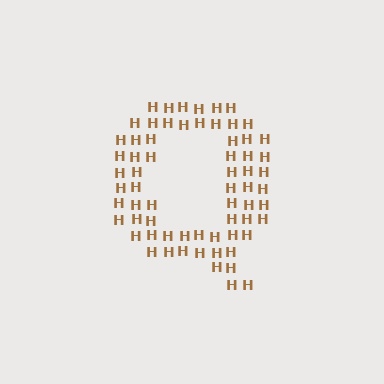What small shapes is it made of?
It is made of small letter H's.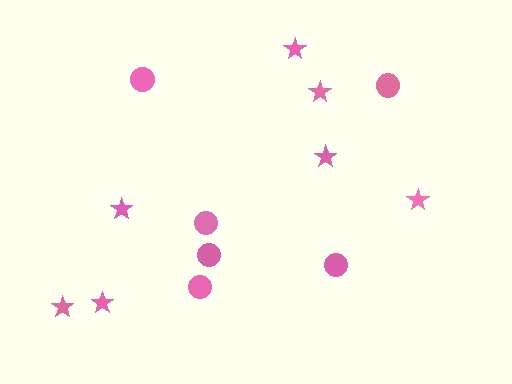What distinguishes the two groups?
There are 2 groups: one group of stars (7) and one group of circles (6).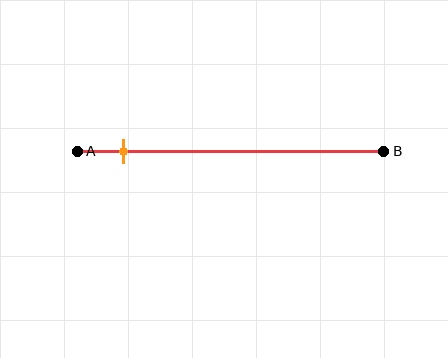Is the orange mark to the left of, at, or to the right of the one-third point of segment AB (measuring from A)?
The orange mark is to the left of the one-third point of segment AB.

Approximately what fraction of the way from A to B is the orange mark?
The orange mark is approximately 15% of the way from A to B.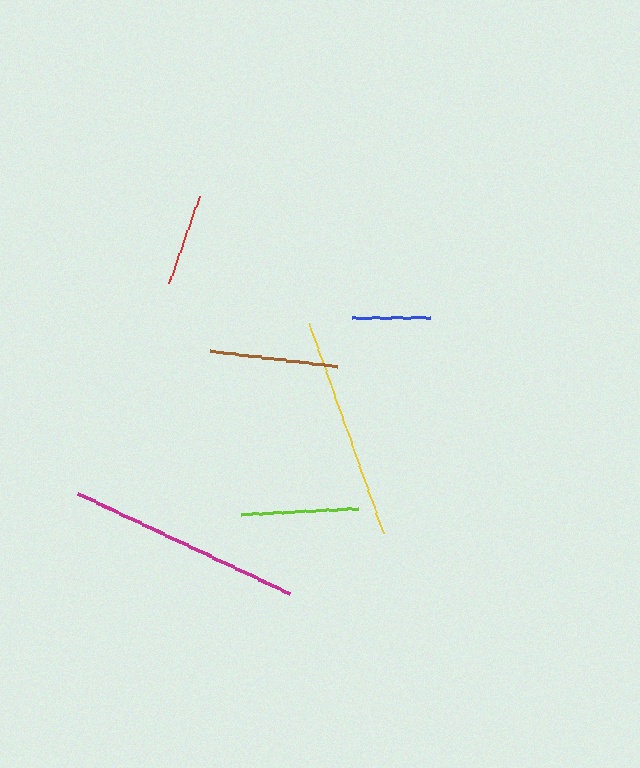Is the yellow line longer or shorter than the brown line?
The yellow line is longer than the brown line.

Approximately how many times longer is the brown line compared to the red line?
The brown line is approximately 1.4 times the length of the red line.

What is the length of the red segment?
The red segment is approximately 93 pixels long.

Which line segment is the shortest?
The blue line is the shortest at approximately 79 pixels.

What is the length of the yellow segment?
The yellow segment is approximately 222 pixels long.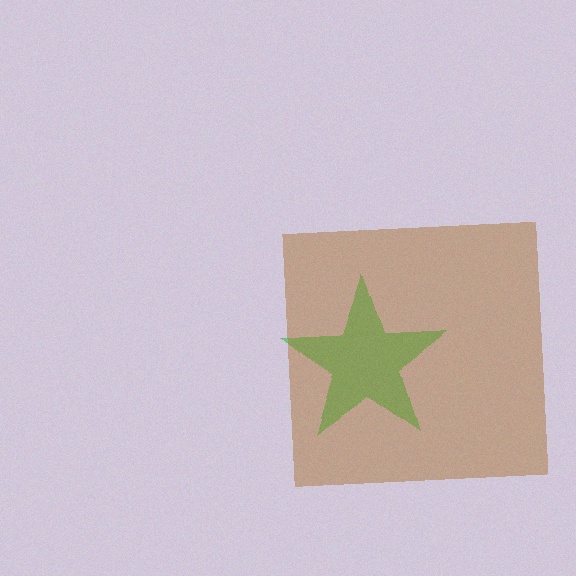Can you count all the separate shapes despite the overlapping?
Yes, there are 2 separate shapes.